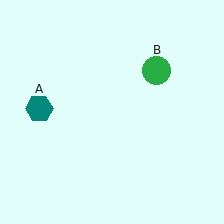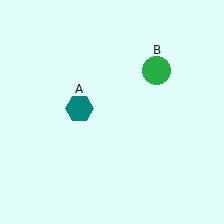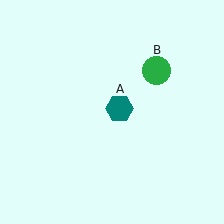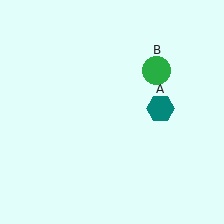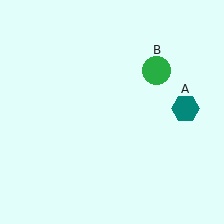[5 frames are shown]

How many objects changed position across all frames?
1 object changed position: teal hexagon (object A).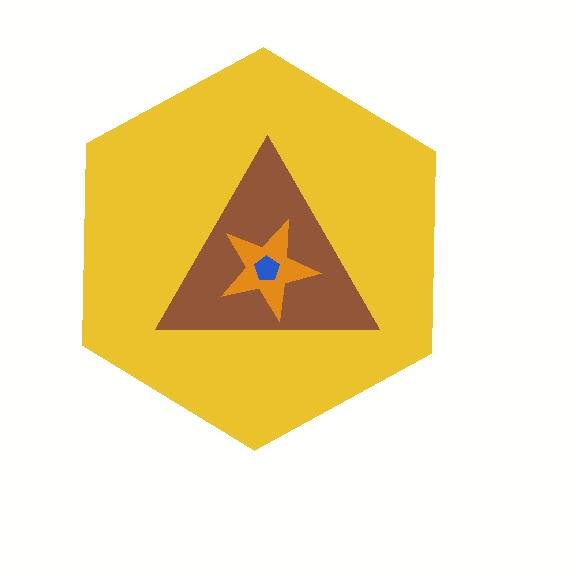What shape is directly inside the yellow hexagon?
The brown triangle.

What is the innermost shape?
The blue pentagon.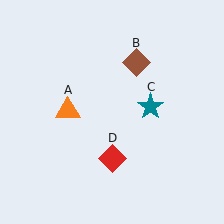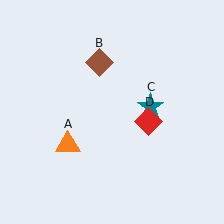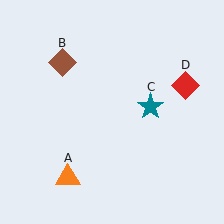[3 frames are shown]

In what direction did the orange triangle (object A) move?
The orange triangle (object A) moved down.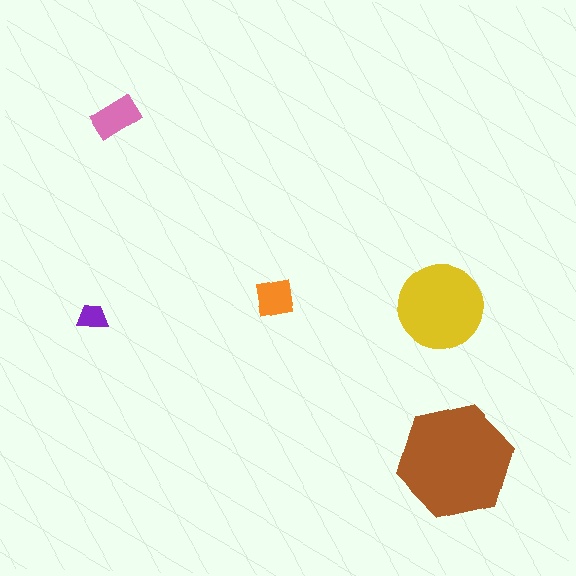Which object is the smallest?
The purple trapezoid.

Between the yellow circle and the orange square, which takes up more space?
The yellow circle.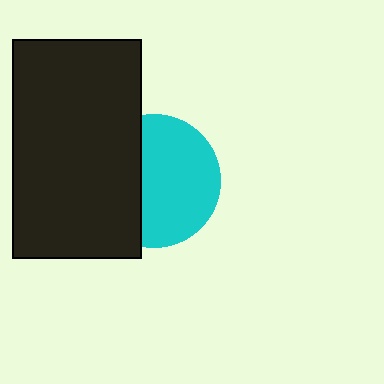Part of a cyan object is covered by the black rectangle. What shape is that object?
It is a circle.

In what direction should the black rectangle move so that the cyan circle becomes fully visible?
The black rectangle should move left. That is the shortest direction to clear the overlap and leave the cyan circle fully visible.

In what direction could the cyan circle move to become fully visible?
The cyan circle could move right. That would shift it out from behind the black rectangle entirely.